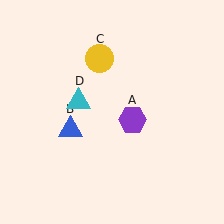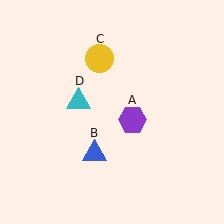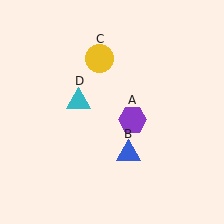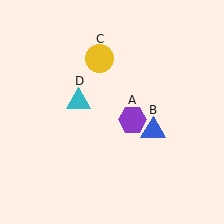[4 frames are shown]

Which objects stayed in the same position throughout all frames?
Purple hexagon (object A) and yellow circle (object C) and cyan triangle (object D) remained stationary.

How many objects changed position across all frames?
1 object changed position: blue triangle (object B).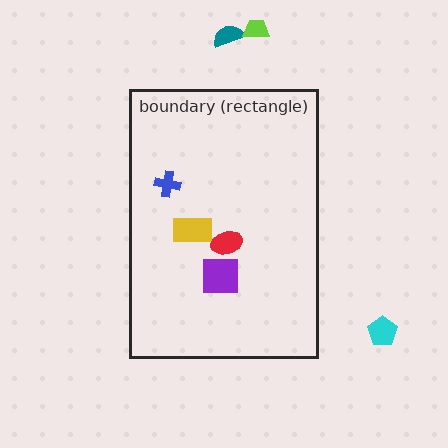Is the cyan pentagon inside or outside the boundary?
Outside.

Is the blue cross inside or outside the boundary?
Inside.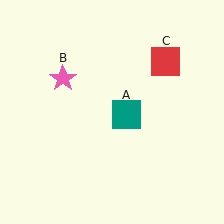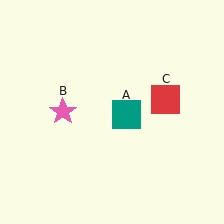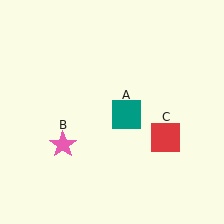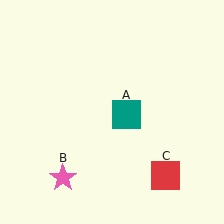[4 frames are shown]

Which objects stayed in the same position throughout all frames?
Teal square (object A) remained stationary.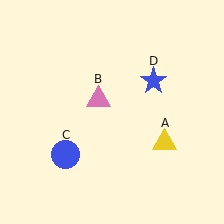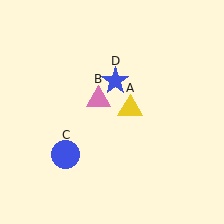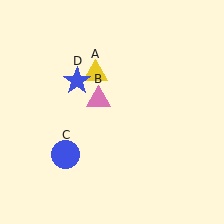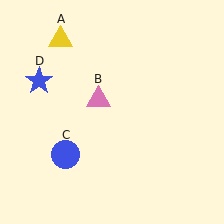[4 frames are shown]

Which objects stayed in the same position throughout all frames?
Pink triangle (object B) and blue circle (object C) remained stationary.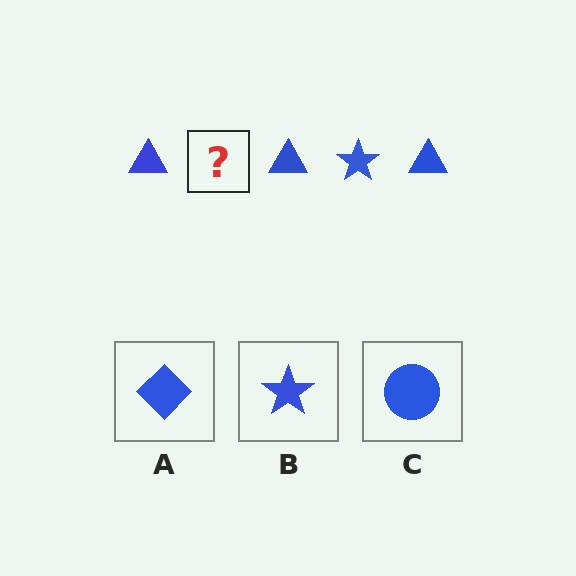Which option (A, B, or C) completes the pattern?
B.